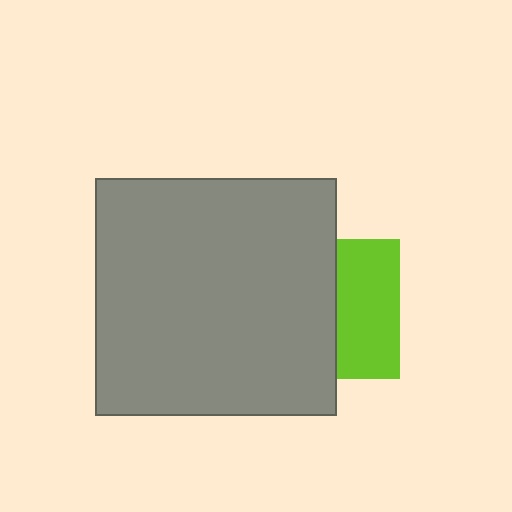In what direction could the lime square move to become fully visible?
The lime square could move right. That would shift it out from behind the gray rectangle entirely.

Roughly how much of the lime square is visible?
A small part of it is visible (roughly 44%).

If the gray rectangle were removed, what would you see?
You would see the complete lime square.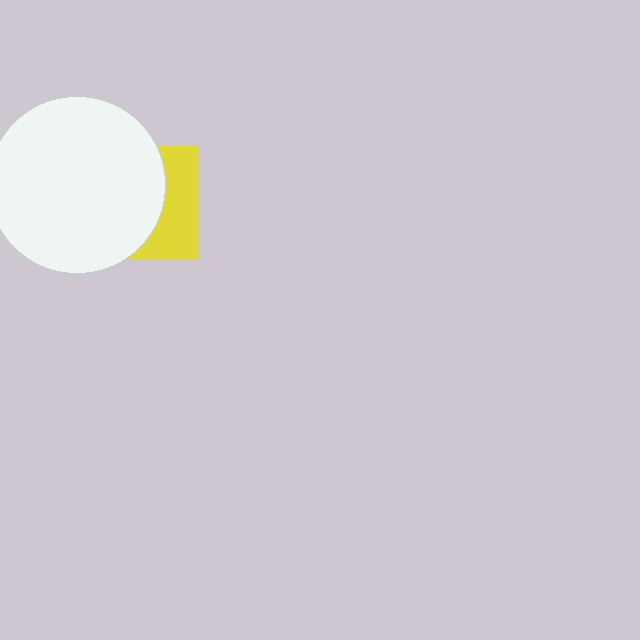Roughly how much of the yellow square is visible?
A small part of it is visible (roughly 36%).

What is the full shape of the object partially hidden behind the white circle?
The partially hidden object is a yellow square.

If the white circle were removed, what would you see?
You would see the complete yellow square.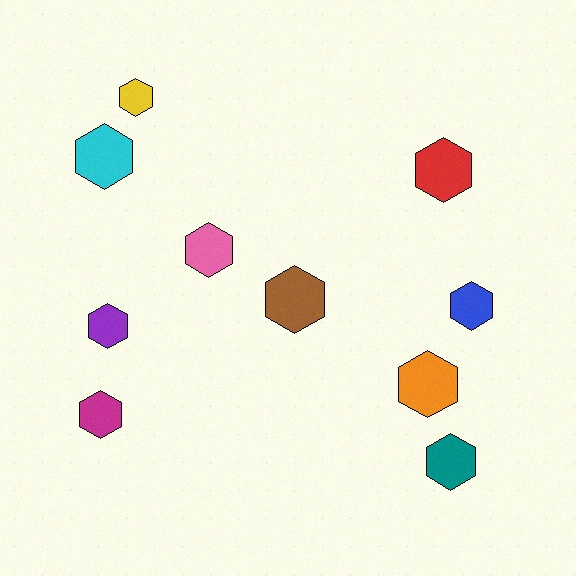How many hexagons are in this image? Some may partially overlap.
There are 10 hexagons.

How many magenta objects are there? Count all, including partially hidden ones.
There is 1 magenta object.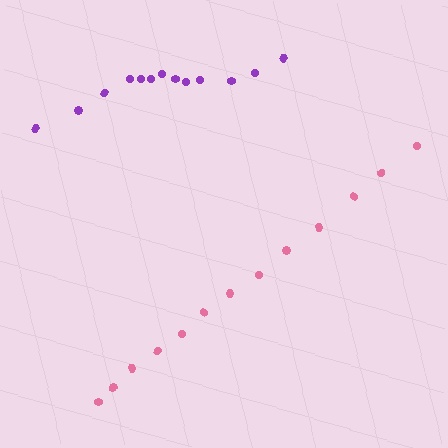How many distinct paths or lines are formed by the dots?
There are 2 distinct paths.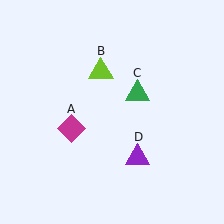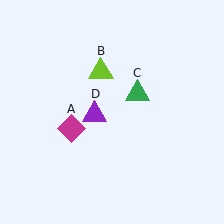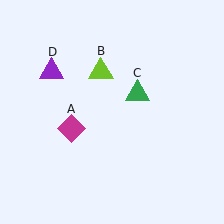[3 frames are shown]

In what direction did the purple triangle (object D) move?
The purple triangle (object D) moved up and to the left.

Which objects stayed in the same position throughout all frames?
Magenta diamond (object A) and lime triangle (object B) and green triangle (object C) remained stationary.